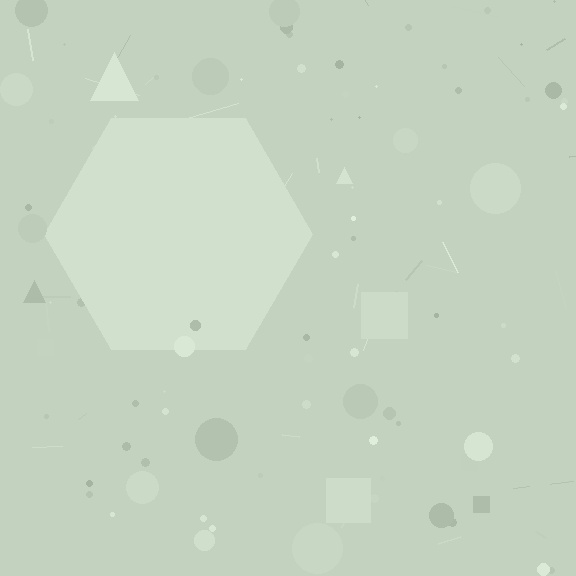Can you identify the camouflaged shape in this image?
The camouflaged shape is a hexagon.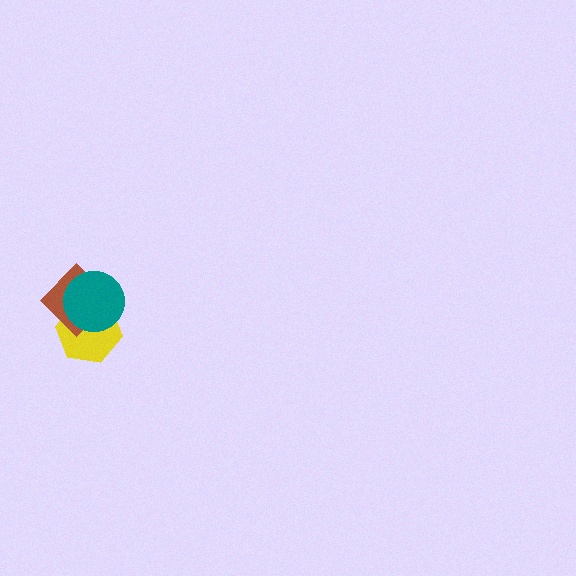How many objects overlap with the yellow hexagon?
2 objects overlap with the yellow hexagon.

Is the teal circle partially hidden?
No, no other shape covers it.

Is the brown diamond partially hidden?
Yes, it is partially covered by another shape.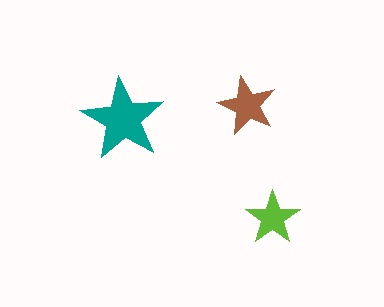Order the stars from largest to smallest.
the teal one, the brown one, the lime one.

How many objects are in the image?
There are 3 objects in the image.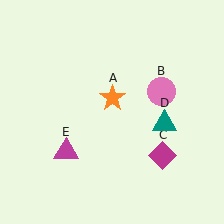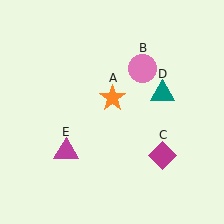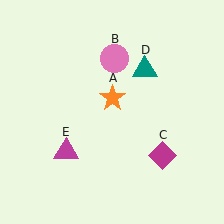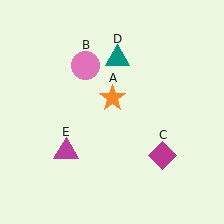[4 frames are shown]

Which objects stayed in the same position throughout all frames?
Orange star (object A) and magenta diamond (object C) and magenta triangle (object E) remained stationary.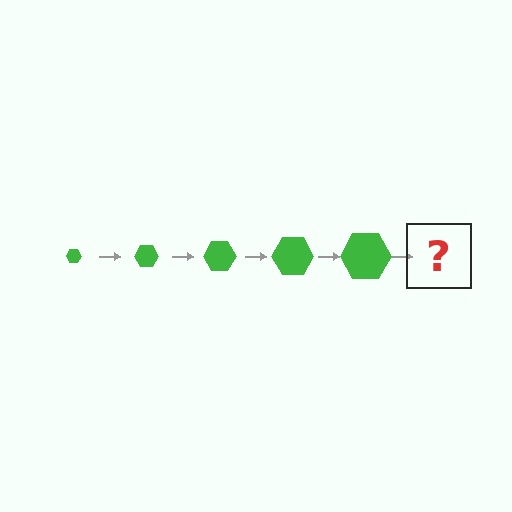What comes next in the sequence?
The next element should be a green hexagon, larger than the previous one.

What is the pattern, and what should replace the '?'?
The pattern is that the hexagon gets progressively larger each step. The '?' should be a green hexagon, larger than the previous one.